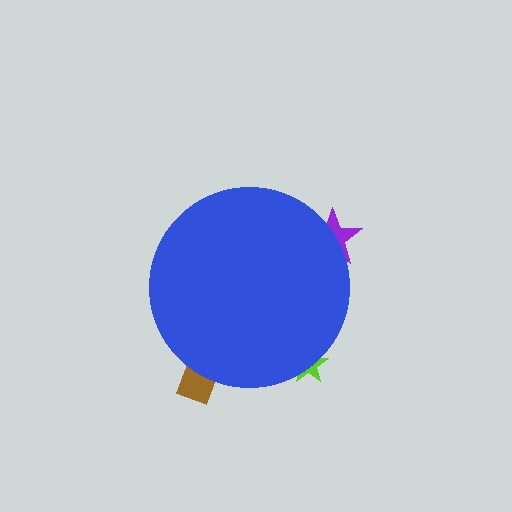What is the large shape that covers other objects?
A blue circle.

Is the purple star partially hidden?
Yes, the purple star is partially hidden behind the blue circle.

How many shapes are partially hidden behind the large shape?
3 shapes are partially hidden.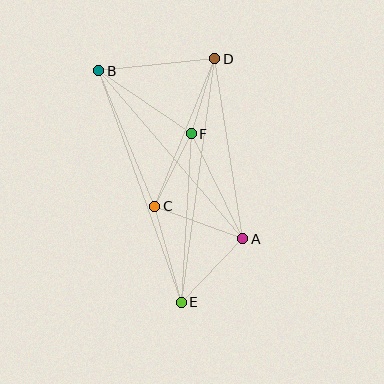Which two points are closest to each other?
Points D and F are closest to each other.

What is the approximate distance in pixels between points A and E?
The distance between A and E is approximately 88 pixels.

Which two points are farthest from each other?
Points B and E are farthest from each other.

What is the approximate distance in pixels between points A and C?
The distance between A and C is approximately 94 pixels.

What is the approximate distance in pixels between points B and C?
The distance between B and C is approximately 147 pixels.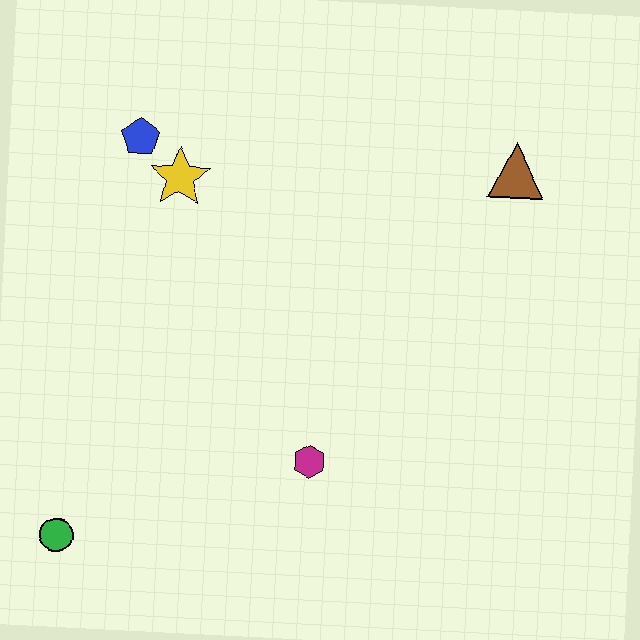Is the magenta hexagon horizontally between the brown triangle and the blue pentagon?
Yes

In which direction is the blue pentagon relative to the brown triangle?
The blue pentagon is to the left of the brown triangle.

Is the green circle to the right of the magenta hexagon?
No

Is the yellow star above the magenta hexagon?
Yes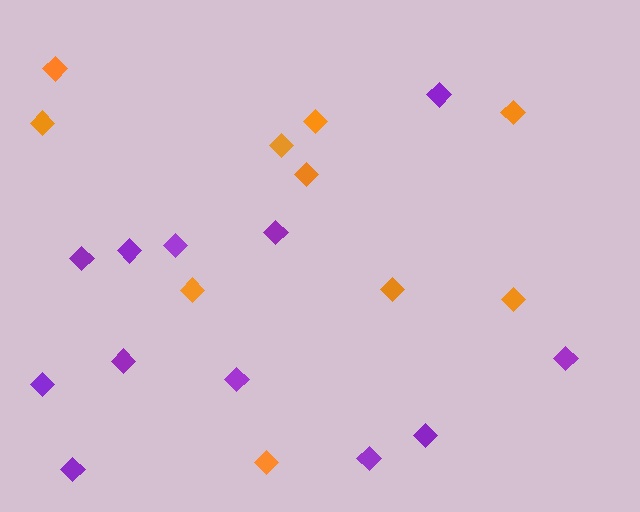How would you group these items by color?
There are 2 groups: one group of purple diamonds (12) and one group of orange diamonds (10).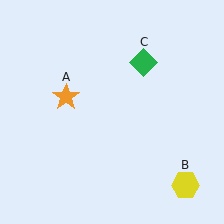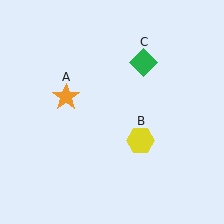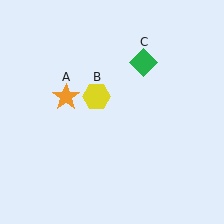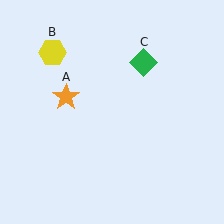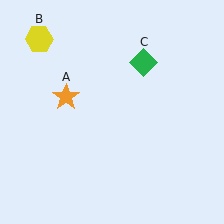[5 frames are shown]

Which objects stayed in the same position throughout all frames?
Orange star (object A) and green diamond (object C) remained stationary.